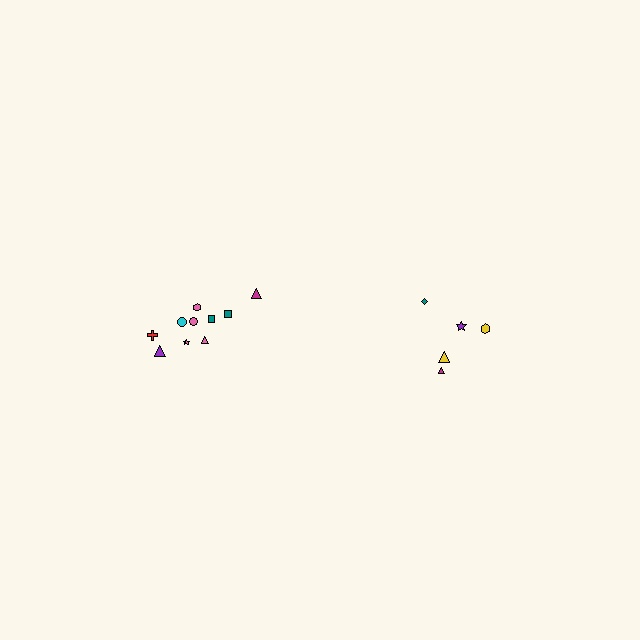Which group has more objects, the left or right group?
The left group.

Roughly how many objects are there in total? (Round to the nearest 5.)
Roughly 15 objects in total.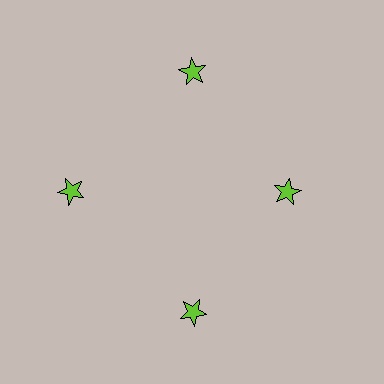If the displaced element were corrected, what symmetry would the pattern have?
It would have 4-fold rotational symmetry — the pattern would map onto itself every 90 degrees.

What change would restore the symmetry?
The symmetry would be restored by moving it outward, back onto the ring so that all 4 stars sit at equal angles and equal distance from the center.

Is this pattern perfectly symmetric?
No. The 4 lime stars are arranged in a ring, but one element near the 3 o'clock position is pulled inward toward the center, breaking the 4-fold rotational symmetry.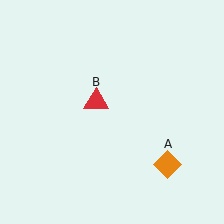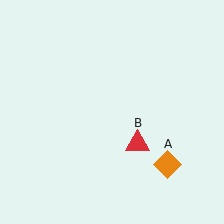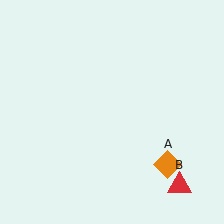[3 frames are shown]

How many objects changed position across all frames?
1 object changed position: red triangle (object B).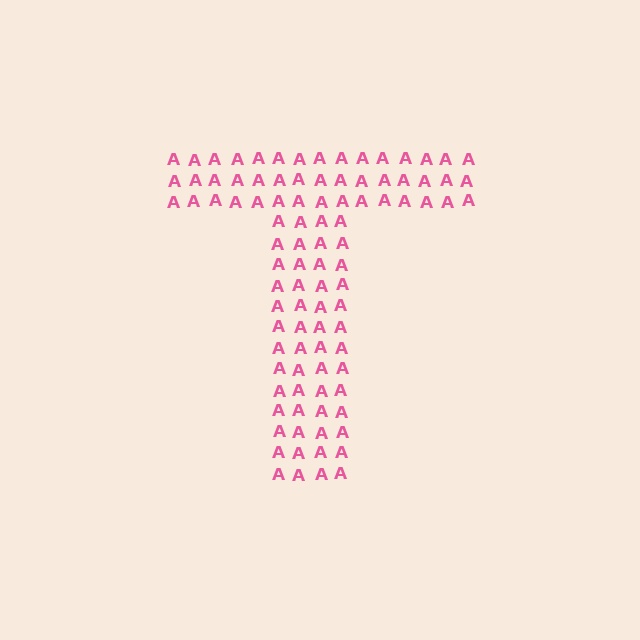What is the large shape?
The large shape is the letter T.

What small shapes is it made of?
It is made of small letter A's.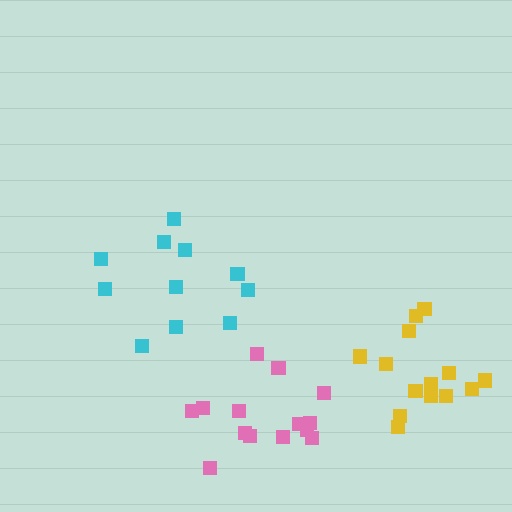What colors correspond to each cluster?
The clusters are colored: cyan, pink, yellow.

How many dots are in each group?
Group 1: 11 dots, Group 2: 14 dots, Group 3: 14 dots (39 total).